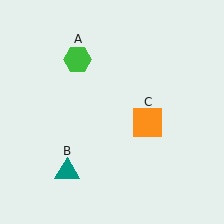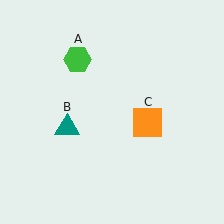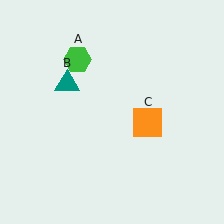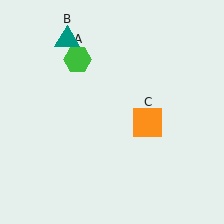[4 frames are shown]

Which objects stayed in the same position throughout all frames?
Green hexagon (object A) and orange square (object C) remained stationary.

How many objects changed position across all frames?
1 object changed position: teal triangle (object B).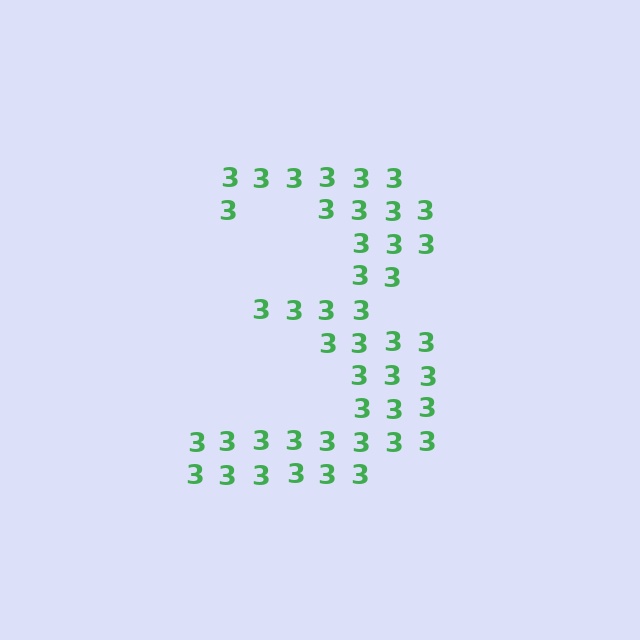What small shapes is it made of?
It is made of small digit 3's.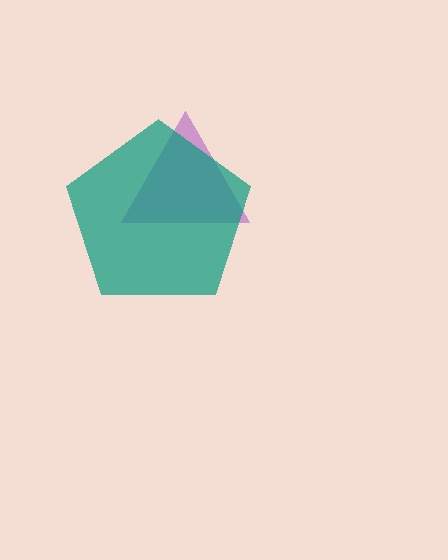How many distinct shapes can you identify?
There are 2 distinct shapes: a purple triangle, a teal pentagon.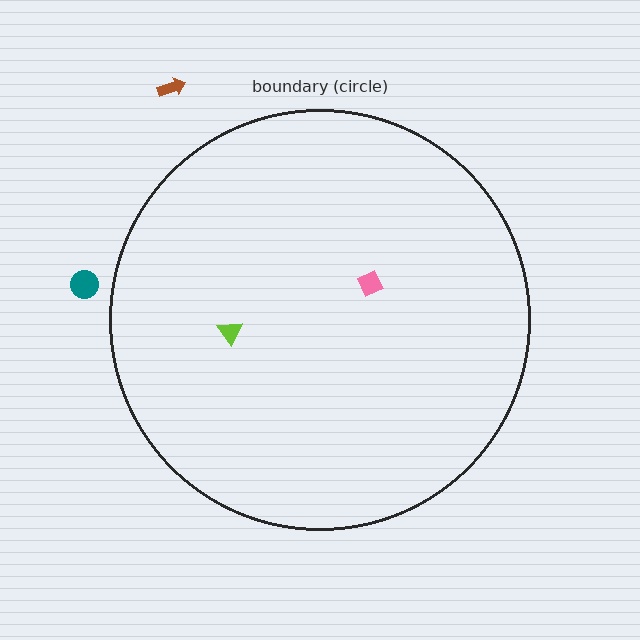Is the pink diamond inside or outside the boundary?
Inside.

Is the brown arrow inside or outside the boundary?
Outside.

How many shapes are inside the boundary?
2 inside, 2 outside.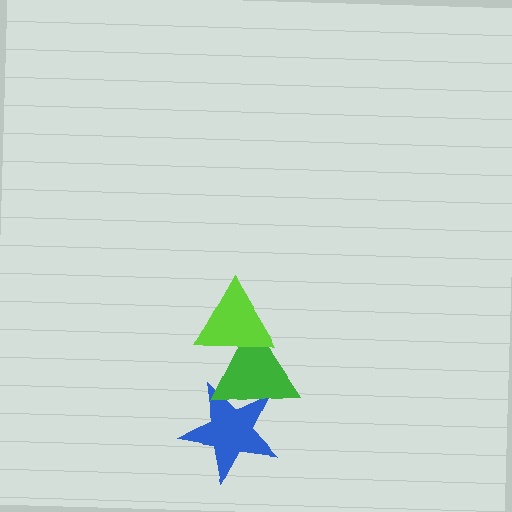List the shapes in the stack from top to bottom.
From top to bottom: the lime triangle, the green triangle, the blue star.